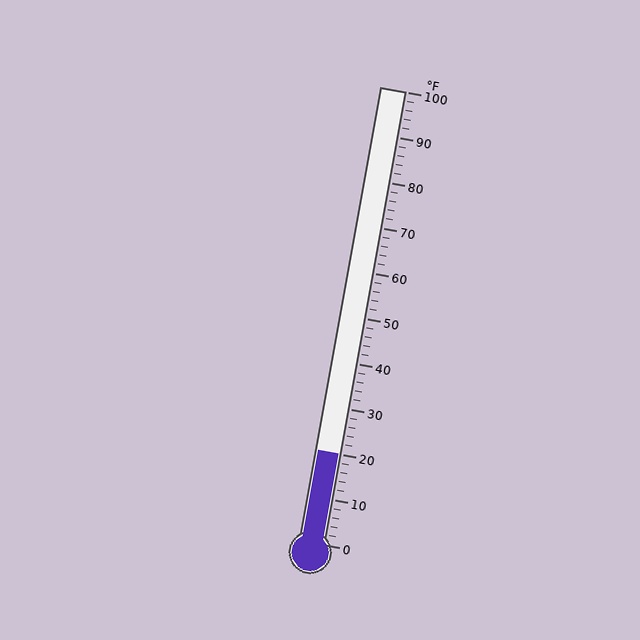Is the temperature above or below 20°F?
The temperature is at 20°F.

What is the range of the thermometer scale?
The thermometer scale ranges from 0°F to 100°F.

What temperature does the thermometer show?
The thermometer shows approximately 20°F.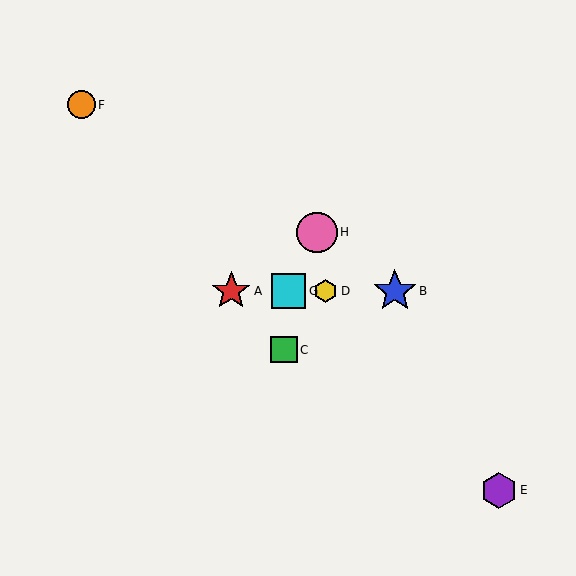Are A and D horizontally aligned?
Yes, both are at y≈291.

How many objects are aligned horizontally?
4 objects (A, B, D, G) are aligned horizontally.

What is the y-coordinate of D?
Object D is at y≈291.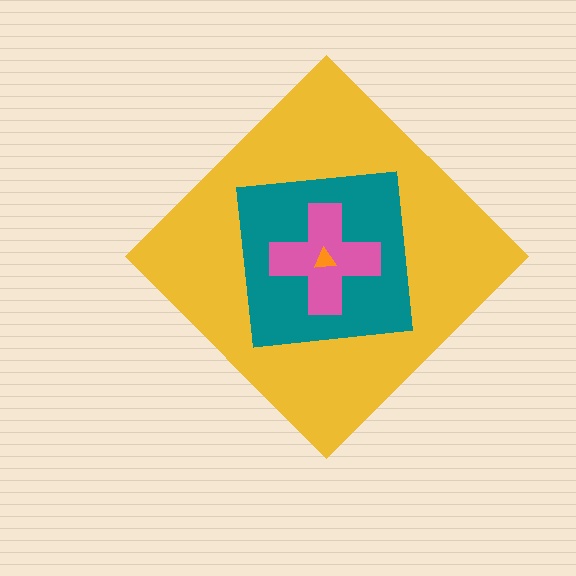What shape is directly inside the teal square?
The pink cross.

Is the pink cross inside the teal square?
Yes.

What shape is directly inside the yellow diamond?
The teal square.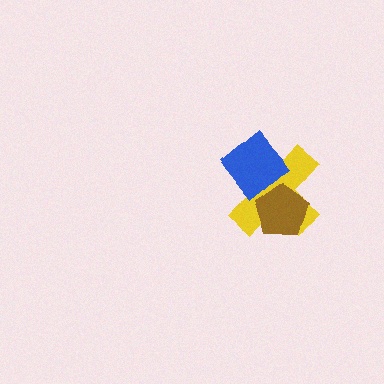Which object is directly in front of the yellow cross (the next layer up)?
The brown pentagon is directly in front of the yellow cross.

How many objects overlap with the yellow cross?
2 objects overlap with the yellow cross.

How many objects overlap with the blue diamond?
2 objects overlap with the blue diamond.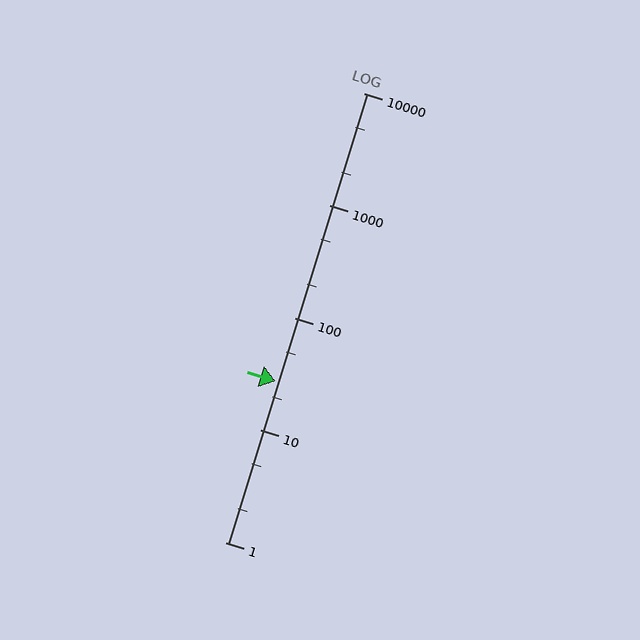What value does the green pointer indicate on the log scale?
The pointer indicates approximately 27.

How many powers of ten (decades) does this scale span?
The scale spans 4 decades, from 1 to 10000.